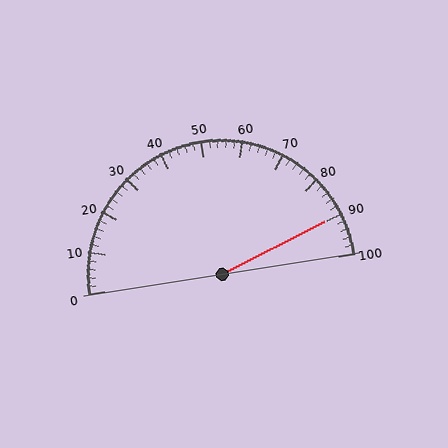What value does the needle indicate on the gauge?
The needle indicates approximately 90.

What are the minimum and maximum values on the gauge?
The gauge ranges from 0 to 100.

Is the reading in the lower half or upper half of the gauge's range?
The reading is in the upper half of the range (0 to 100).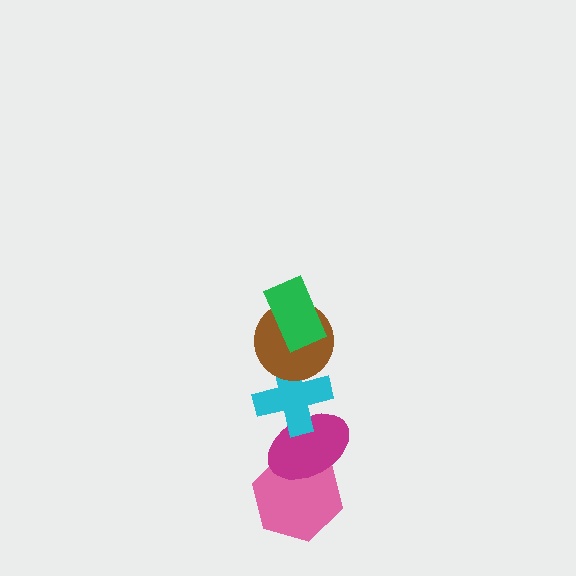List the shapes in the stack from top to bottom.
From top to bottom: the green rectangle, the brown circle, the cyan cross, the magenta ellipse, the pink hexagon.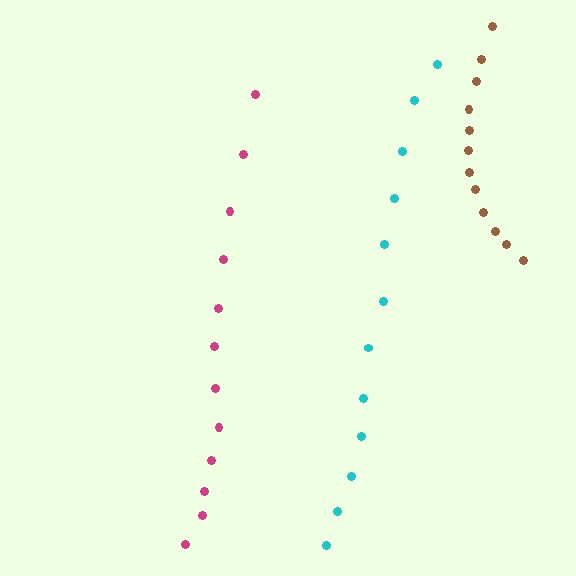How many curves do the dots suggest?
There are 3 distinct paths.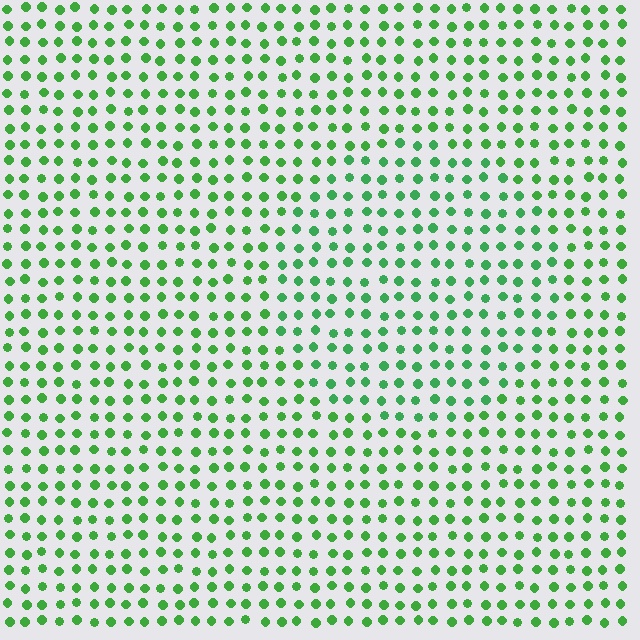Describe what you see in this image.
The image is filled with small green elements in a uniform arrangement. A circle-shaped region is visible where the elements are tinted to a slightly different hue, forming a subtle color boundary.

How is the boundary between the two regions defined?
The boundary is defined purely by a slight shift in hue (about 16 degrees). Spacing, size, and orientation are identical on both sides.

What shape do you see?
I see a circle.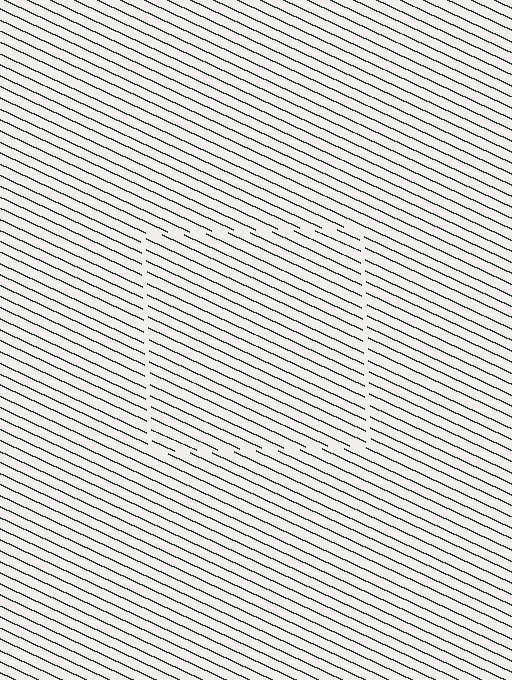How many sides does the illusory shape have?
4 sides — the line-ends trace a square.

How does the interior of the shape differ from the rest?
The interior of the shape contains the same grating, shifted by half a period — the contour is defined by the phase discontinuity where line-ends from the inner and outer gratings abut.